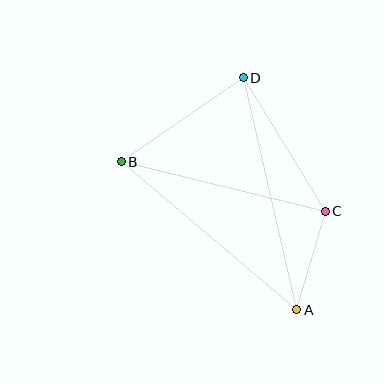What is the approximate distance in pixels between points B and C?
The distance between B and C is approximately 210 pixels.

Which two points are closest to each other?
Points A and C are closest to each other.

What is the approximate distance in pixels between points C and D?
The distance between C and D is approximately 157 pixels.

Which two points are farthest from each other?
Points A and D are farthest from each other.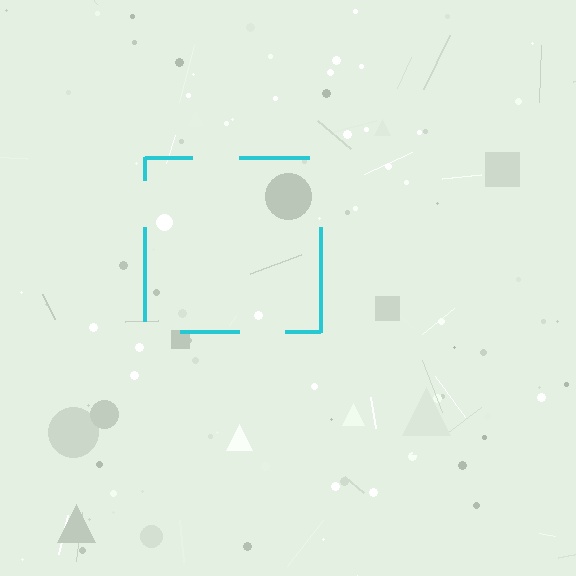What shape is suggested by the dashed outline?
The dashed outline suggests a square.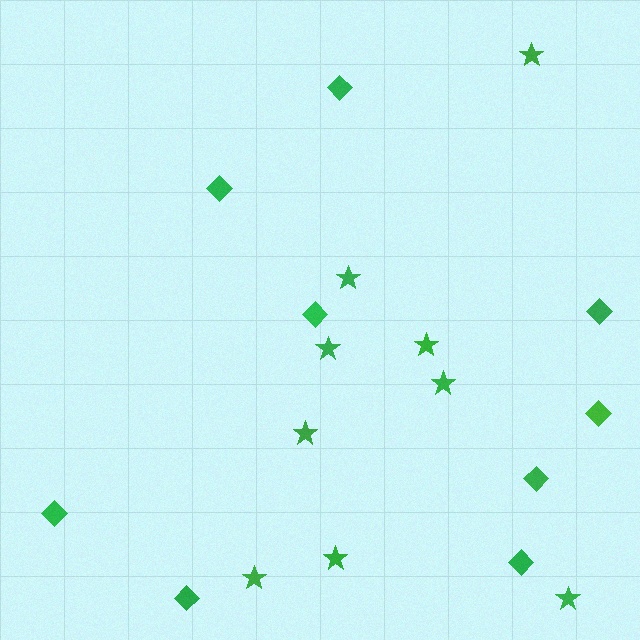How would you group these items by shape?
There are 2 groups: one group of diamonds (9) and one group of stars (9).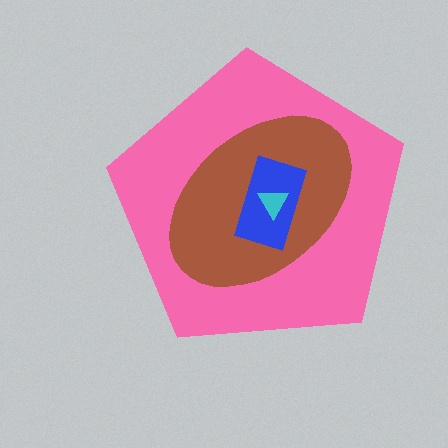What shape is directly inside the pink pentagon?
The brown ellipse.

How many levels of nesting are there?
4.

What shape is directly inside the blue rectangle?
The cyan triangle.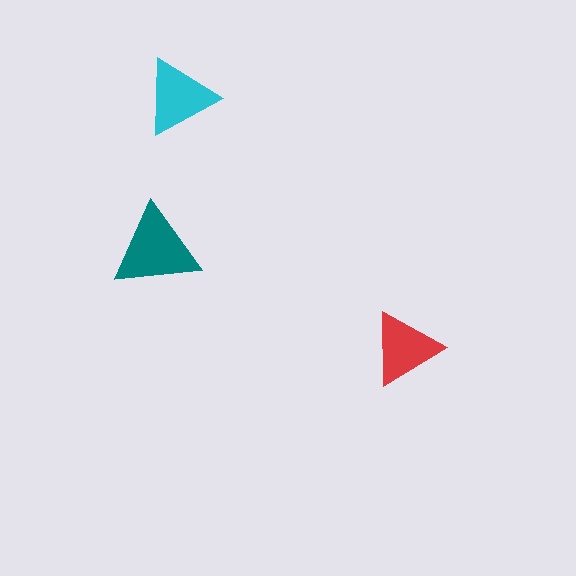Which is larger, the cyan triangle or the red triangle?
The cyan one.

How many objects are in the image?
There are 3 objects in the image.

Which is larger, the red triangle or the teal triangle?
The teal one.